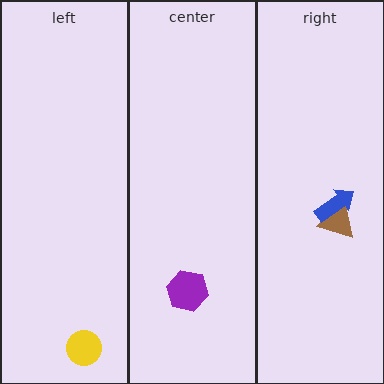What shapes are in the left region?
The yellow circle.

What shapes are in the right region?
The brown triangle, the blue arrow.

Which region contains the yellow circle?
The left region.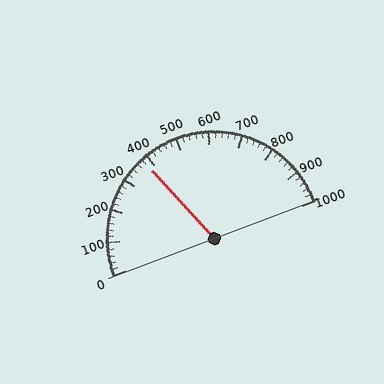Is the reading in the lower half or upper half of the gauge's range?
The reading is in the lower half of the range (0 to 1000).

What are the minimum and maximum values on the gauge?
The gauge ranges from 0 to 1000.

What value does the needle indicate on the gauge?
The needle indicates approximately 380.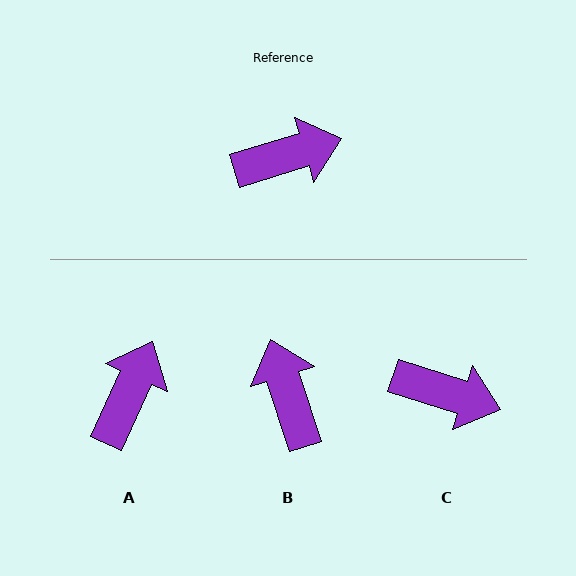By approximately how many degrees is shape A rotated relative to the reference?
Approximately 49 degrees counter-clockwise.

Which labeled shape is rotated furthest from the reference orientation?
B, about 91 degrees away.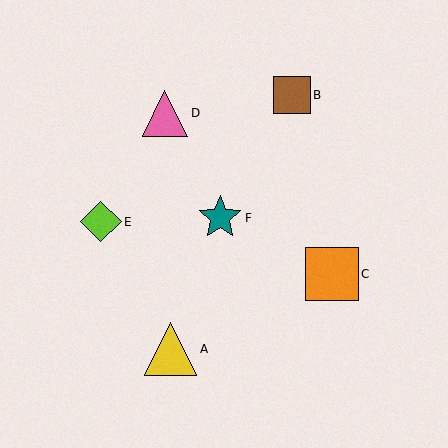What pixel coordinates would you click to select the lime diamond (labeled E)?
Click at (101, 222) to select the lime diamond E.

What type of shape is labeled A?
Shape A is a yellow triangle.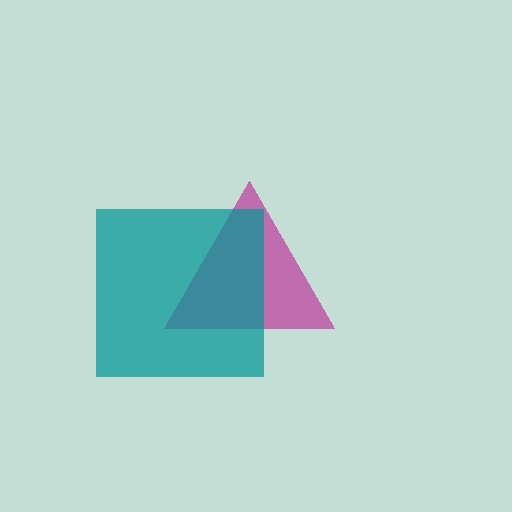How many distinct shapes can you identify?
There are 2 distinct shapes: a magenta triangle, a teal square.